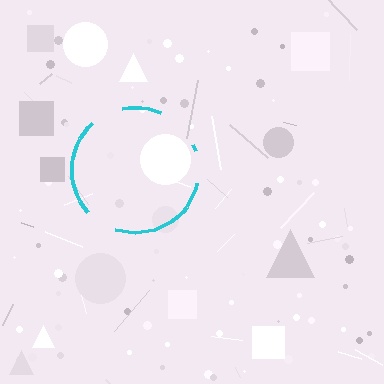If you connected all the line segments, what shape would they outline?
They would outline a circle.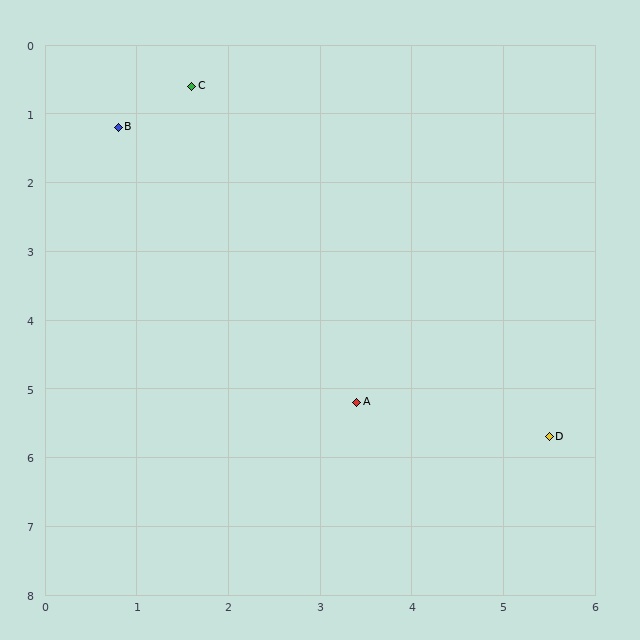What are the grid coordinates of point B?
Point B is at approximately (0.8, 1.2).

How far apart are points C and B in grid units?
Points C and B are about 1.0 grid units apart.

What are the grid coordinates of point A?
Point A is at approximately (3.4, 5.2).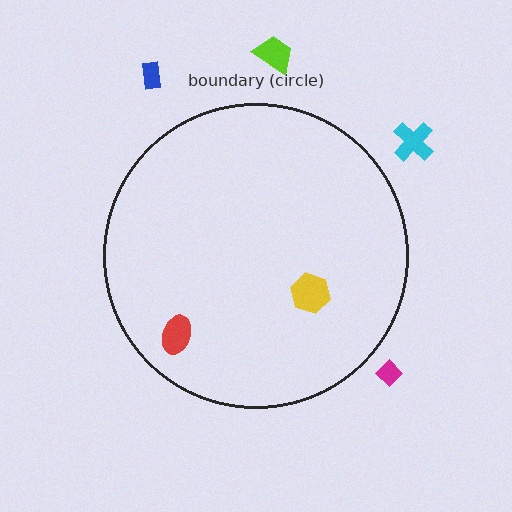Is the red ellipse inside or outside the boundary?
Inside.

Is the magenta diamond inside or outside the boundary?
Outside.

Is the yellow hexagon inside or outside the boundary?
Inside.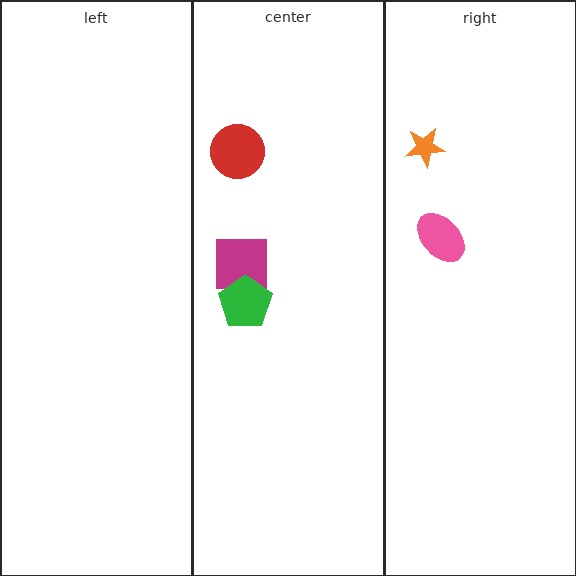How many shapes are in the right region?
2.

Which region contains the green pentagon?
The center region.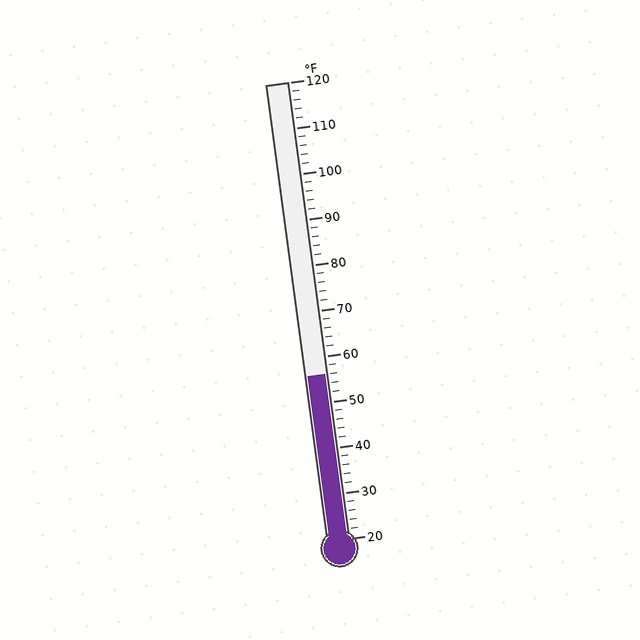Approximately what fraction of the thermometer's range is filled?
The thermometer is filled to approximately 35% of its range.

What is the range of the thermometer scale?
The thermometer scale ranges from 20°F to 120°F.